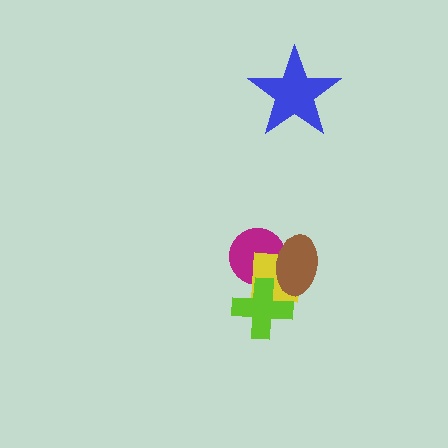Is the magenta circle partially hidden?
Yes, it is partially covered by another shape.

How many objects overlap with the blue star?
0 objects overlap with the blue star.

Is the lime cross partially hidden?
Yes, it is partially covered by another shape.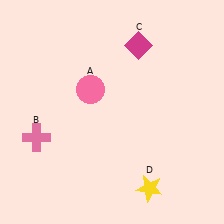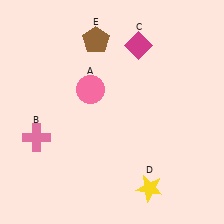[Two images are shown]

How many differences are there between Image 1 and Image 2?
There is 1 difference between the two images.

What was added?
A brown pentagon (E) was added in Image 2.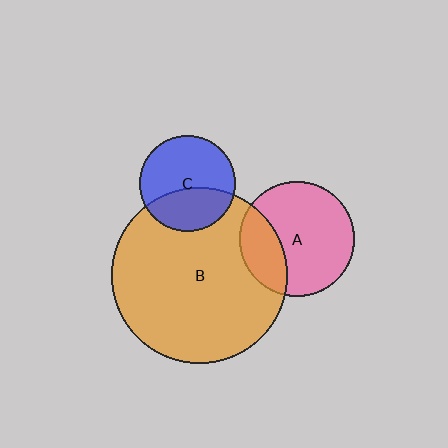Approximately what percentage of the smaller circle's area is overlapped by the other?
Approximately 40%.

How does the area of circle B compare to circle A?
Approximately 2.3 times.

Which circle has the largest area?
Circle B (orange).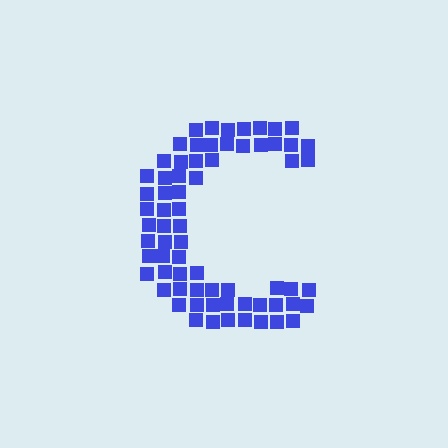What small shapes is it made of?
It is made of small squares.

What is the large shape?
The large shape is the letter C.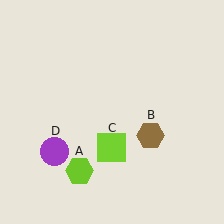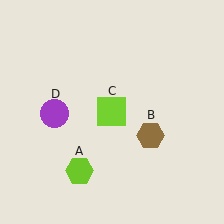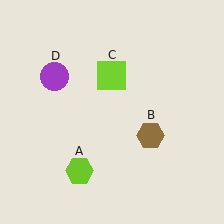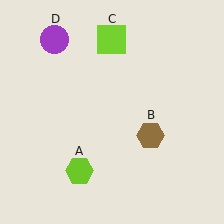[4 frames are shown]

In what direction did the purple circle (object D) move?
The purple circle (object D) moved up.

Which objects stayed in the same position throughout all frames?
Lime hexagon (object A) and brown hexagon (object B) remained stationary.